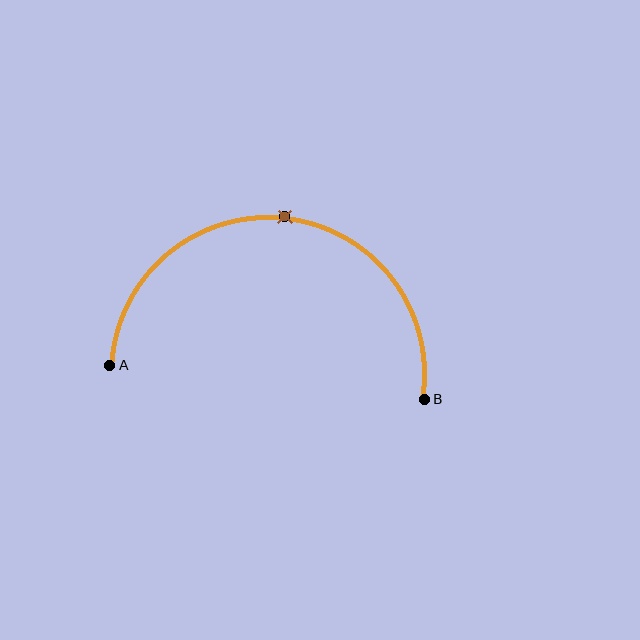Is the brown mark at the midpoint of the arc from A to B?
Yes. The brown mark lies on the arc at equal arc-length from both A and B — it is the arc midpoint.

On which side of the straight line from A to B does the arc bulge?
The arc bulges above the straight line connecting A and B.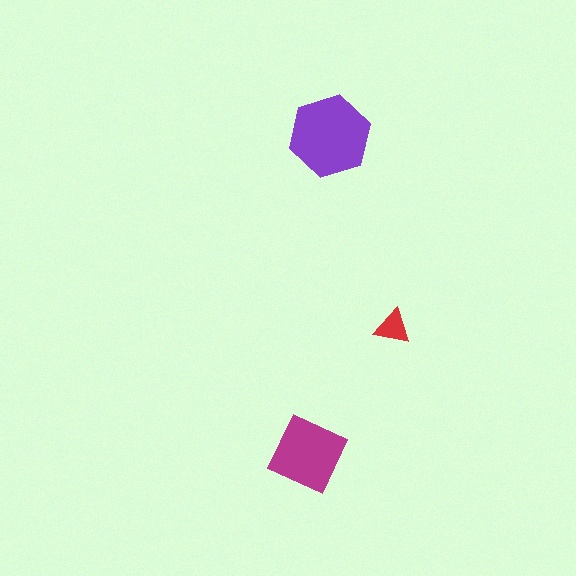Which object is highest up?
The purple hexagon is topmost.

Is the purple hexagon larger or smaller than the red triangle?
Larger.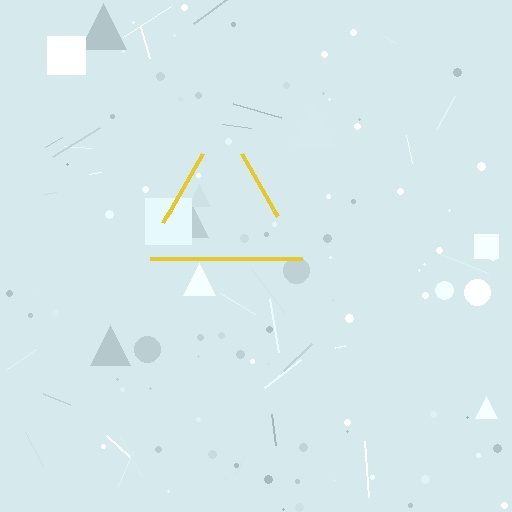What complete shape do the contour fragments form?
The contour fragments form a triangle.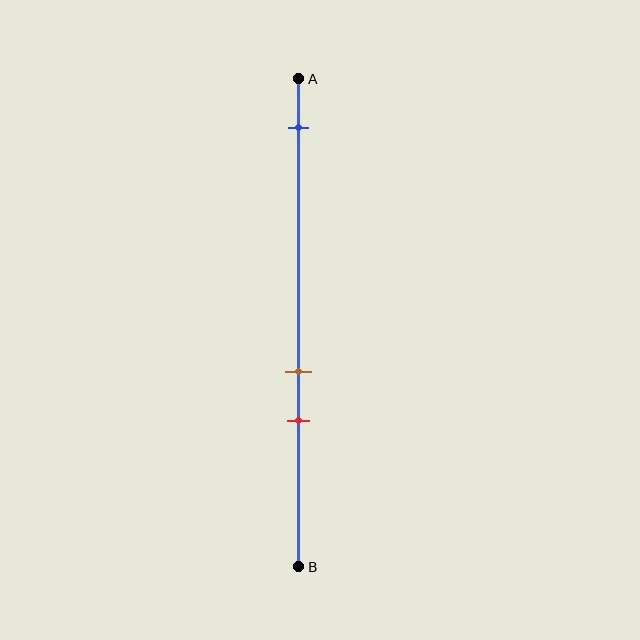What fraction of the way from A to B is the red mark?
The red mark is approximately 70% (0.7) of the way from A to B.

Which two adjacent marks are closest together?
The brown and red marks are the closest adjacent pair.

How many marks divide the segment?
There are 3 marks dividing the segment.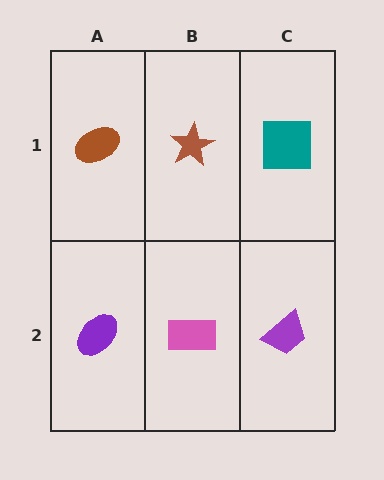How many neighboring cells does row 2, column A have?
2.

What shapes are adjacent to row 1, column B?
A pink rectangle (row 2, column B), a brown ellipse (row 1, column A), a teal square (row 1, column C).